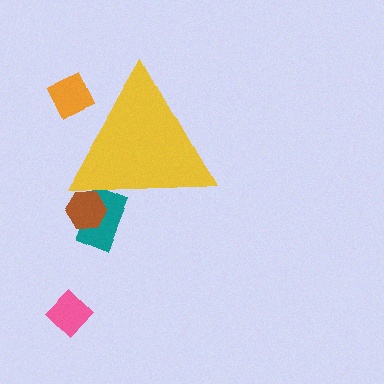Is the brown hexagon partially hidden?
Yes, the brown hexagon is partially hidden behind the yellow triangle.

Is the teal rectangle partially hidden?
Yes, the teal rectangle is partially hidden behind the yellow triangle.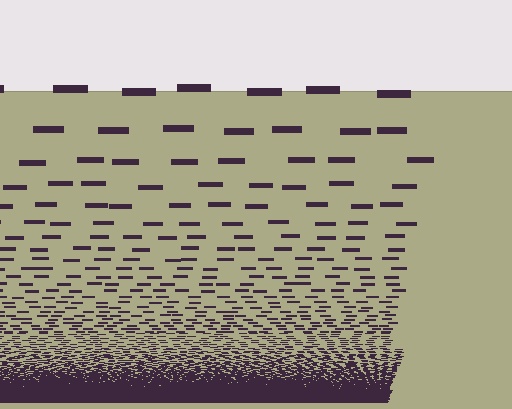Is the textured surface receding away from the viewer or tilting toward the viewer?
The surface appears to tilt toward the viewer. Texture elements get larger and sparser toward the top.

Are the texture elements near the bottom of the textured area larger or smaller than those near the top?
Smaller. The gradient is inverted — elements near the bottom are smaller and denser.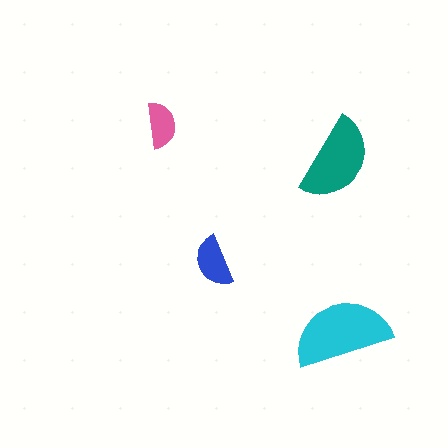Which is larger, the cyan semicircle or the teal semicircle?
The cyan one.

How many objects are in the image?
There are 4 objects in the image.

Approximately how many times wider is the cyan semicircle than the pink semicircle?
About 2 times wider.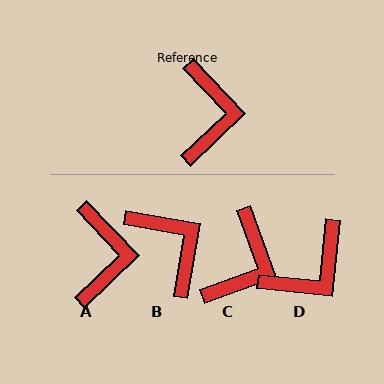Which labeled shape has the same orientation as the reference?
A.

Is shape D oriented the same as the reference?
No, it is off by about 49 degrees.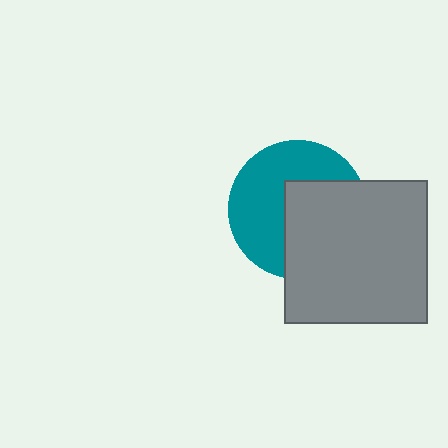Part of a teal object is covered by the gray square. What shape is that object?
It is a circle.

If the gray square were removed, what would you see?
You would see the complete teal circle.